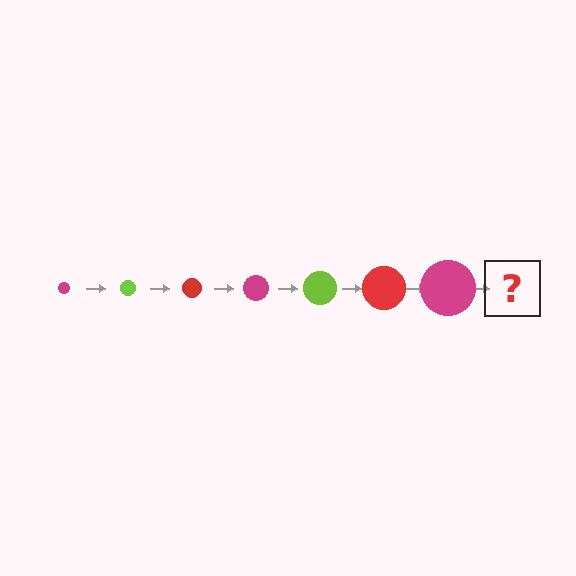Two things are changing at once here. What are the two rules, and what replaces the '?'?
The two rules are that the circle grows larger each step and the color cycles through magenta, lime, and red. The '?' should be a lime circle, larger than the previous one.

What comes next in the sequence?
The next element should be a lime circle, larger than the previous one.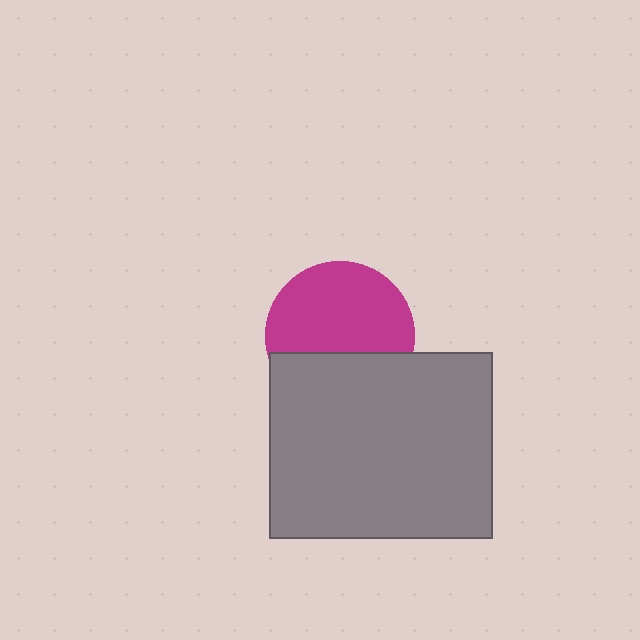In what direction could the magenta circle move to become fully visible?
The magenta circle could move up. That would shift it out from behind the gray rectangle entirely.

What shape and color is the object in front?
The object in front is a gray rectangle.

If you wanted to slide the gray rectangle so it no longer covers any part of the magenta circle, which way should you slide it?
Slide it down — that is the most direct way to separate the two shapes.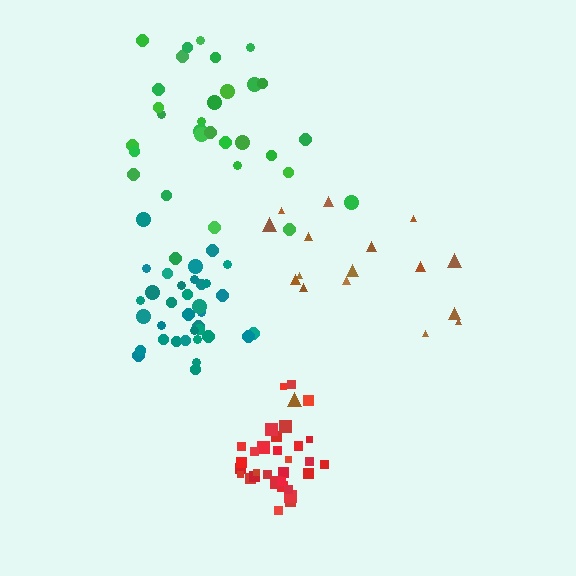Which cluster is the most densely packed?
Red.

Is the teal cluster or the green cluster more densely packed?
Teal.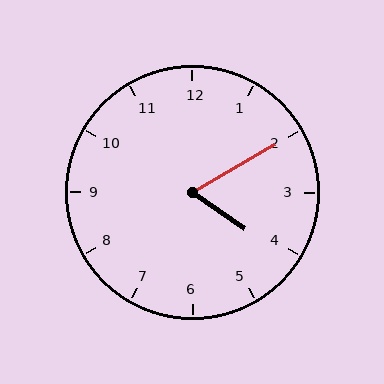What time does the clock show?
4:10.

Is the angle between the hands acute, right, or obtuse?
It is acute.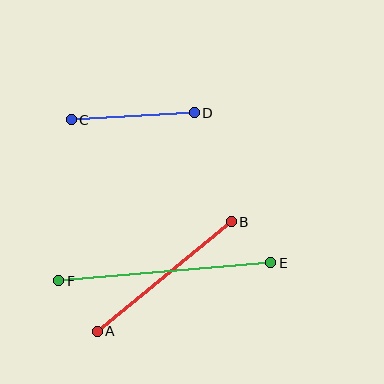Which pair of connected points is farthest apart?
Points E and F are farthest apart.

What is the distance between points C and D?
The distance is approximately 124 pixels.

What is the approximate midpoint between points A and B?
The midpoint is at approximately (164, 277) pixels.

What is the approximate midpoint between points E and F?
The midpoint is at approximately (165, 272) pixels.